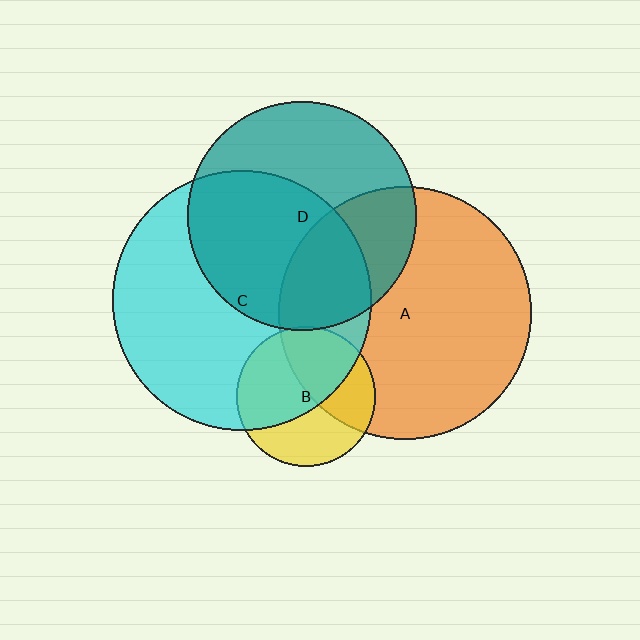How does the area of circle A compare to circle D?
Approximately 1.2 times.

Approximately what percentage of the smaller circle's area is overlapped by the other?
Approximately 25%.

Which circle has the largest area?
Circle C (cyan).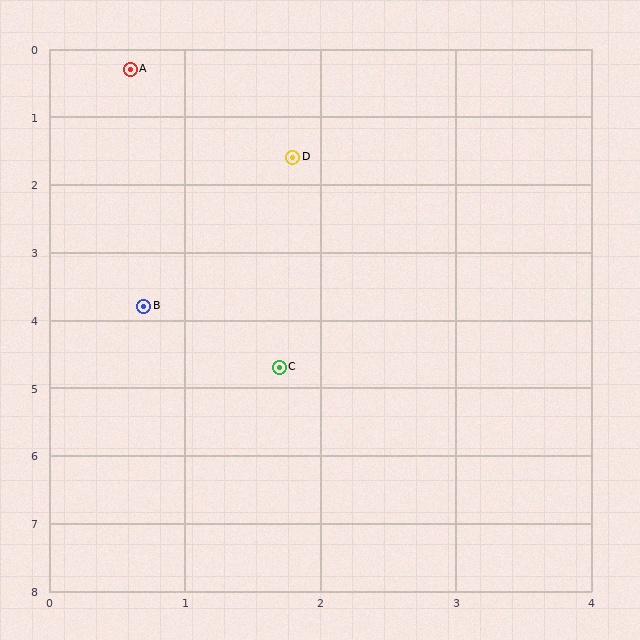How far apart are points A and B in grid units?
Points A and B are about 3.5 grid units apart.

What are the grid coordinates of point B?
Point B is at approximately (0.7, 3.8).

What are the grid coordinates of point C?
Point C is at approximately (1.7, 4.7).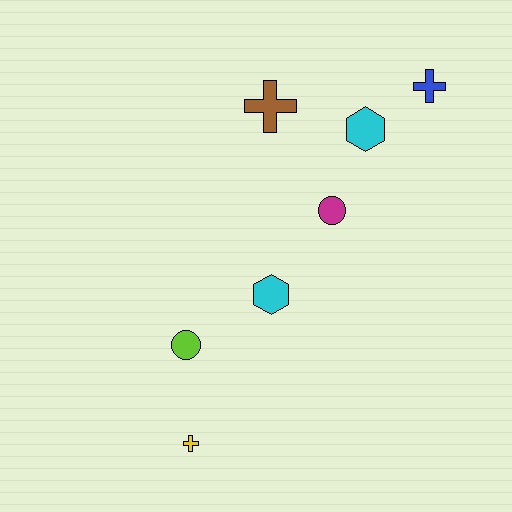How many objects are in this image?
There are 7 objects.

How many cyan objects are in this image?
There are 2 cyan objects.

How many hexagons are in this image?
There are 2 hexagons.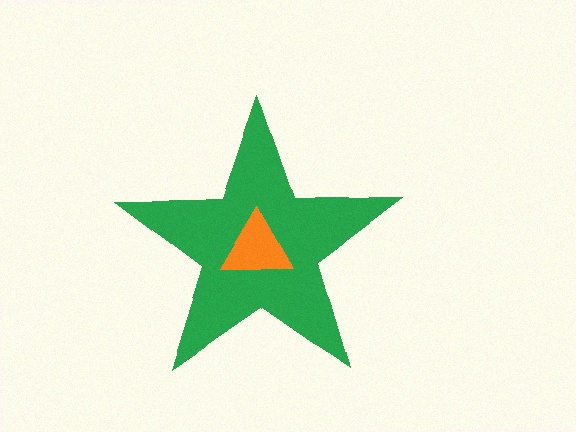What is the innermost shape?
The orange triangle.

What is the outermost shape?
The green star.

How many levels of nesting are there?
2.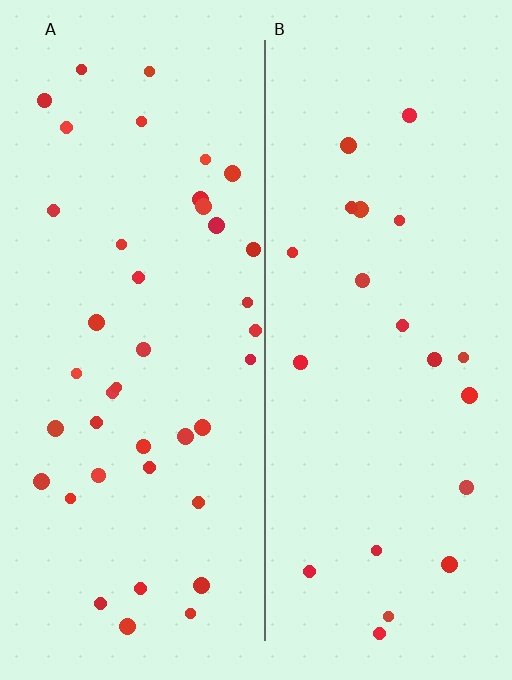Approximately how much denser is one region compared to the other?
Approximately 1.9× — region A over region B.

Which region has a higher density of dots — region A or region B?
A (the left).